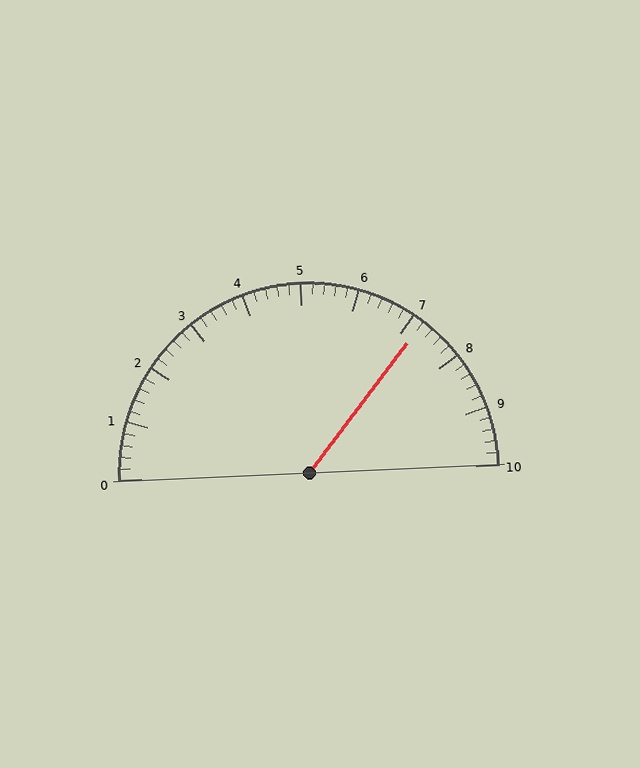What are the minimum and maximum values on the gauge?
The gauge ranges from 0 to 10.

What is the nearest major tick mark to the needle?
The nearest major tick mark is 7.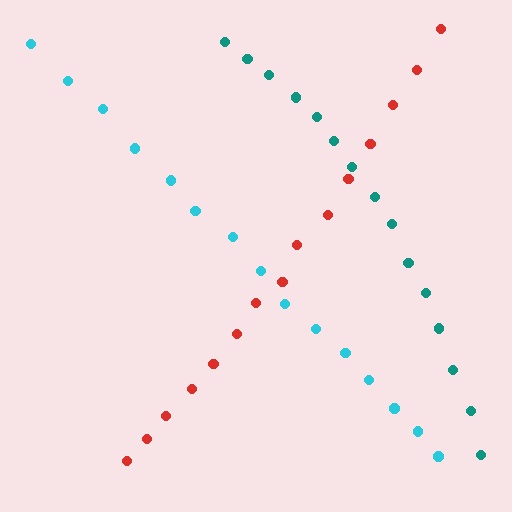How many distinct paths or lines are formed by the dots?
There are 3 distinct paths.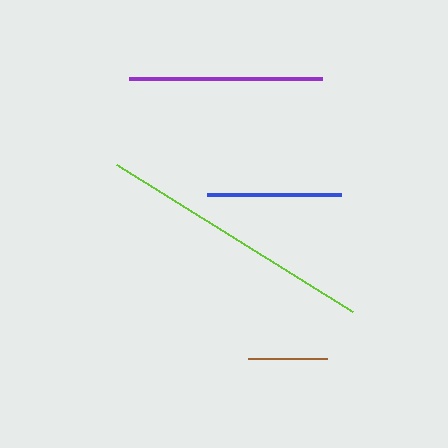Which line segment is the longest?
The lime line is the longest at approximately 278 pixels.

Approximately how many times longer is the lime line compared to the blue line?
The lime line is approximately 2.1 times the length of the blue line.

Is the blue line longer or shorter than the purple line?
The purple line is longer than the blue line.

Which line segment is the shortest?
The brown line is the shortest at approximately 79 pixels.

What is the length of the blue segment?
The blue segment is approximately 135 pixels long.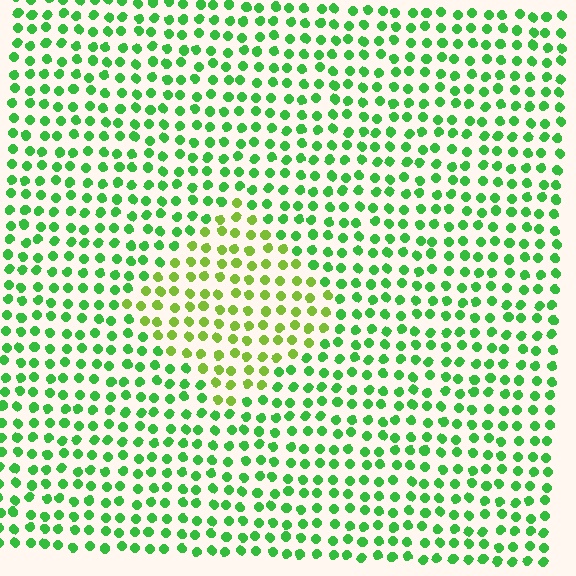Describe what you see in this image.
The image is filled with small green elements in a uniform arrangement. A diamond-shaped region is visible where the elements are tinted to a slightly different hue, forming a subtle color boundary.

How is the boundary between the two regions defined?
The boundary is defined purely by a slight shift in hue (about 35 degrees). Spacing, size, and orientation are identical on both sides.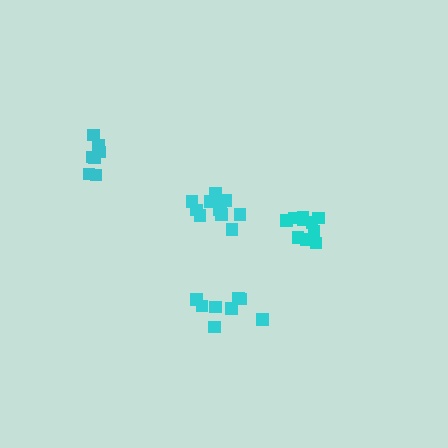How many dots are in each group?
Group 1: 10 dots, Group 2: 8 dots, Group 3: 7 dots, Group 4: 13 dots (38 total).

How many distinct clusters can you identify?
There are 4 distinct clusters.